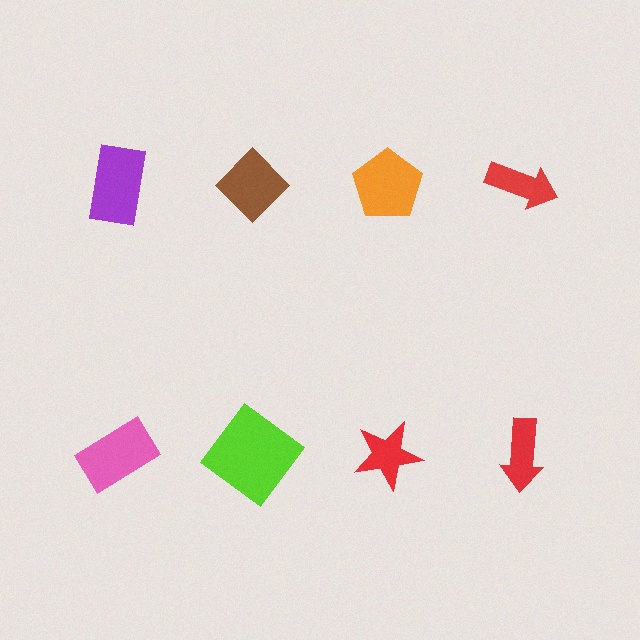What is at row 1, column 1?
A purple rectangle.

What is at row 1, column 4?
A red arrow.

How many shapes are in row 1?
4 shapes.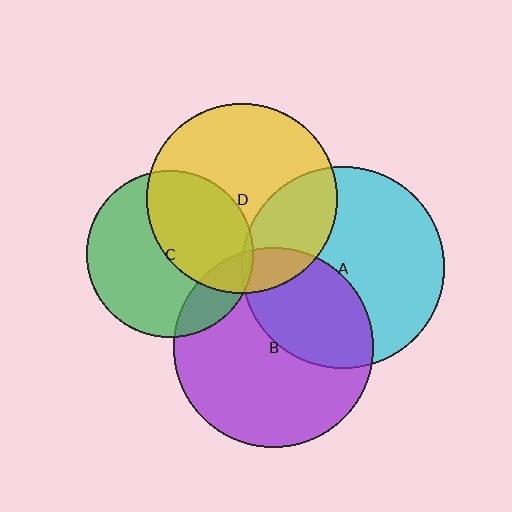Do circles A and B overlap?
Yes.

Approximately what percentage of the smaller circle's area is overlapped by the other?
Approximately 35%.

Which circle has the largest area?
Circle A (cyan).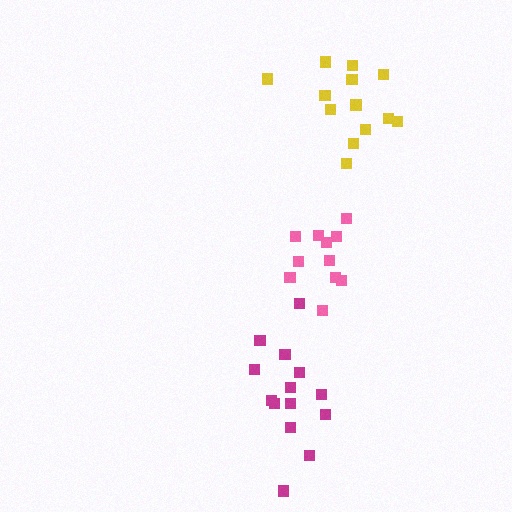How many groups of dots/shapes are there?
There are 3 groups.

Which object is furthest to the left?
The magenta cluster is leftmost.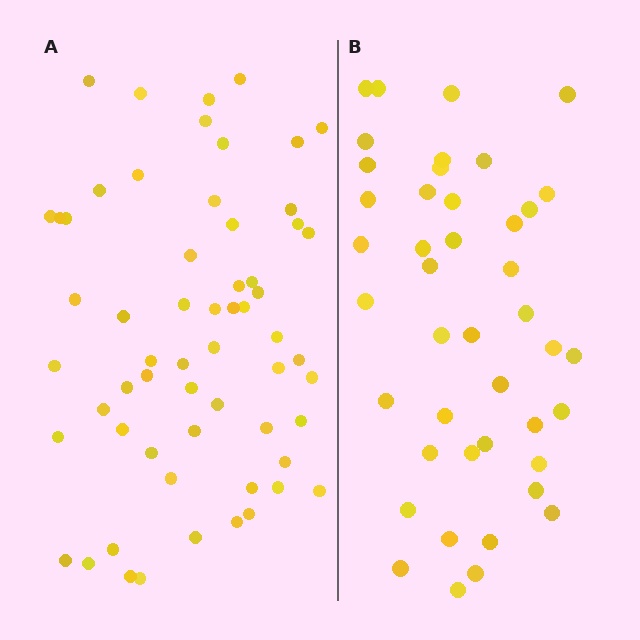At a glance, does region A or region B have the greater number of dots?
Region A (the left region) has more dots.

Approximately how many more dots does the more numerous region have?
Region A has approximately 15 more dots than region B.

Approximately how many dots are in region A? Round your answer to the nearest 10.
About 60 dots.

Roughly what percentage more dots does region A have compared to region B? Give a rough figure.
About 40% more.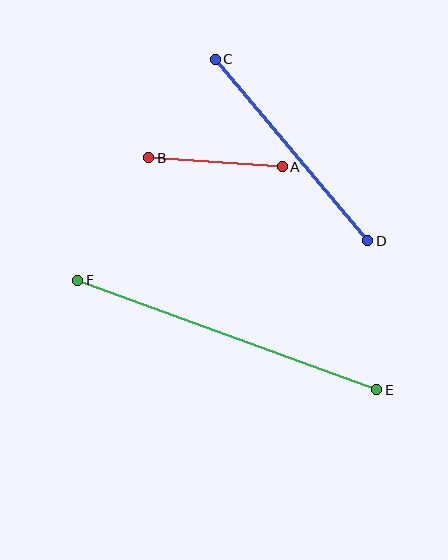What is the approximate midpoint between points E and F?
The midpoint is at approximately (227, 335) pixels.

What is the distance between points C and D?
The distance is approximately 237 pixels.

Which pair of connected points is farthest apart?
Points E and F are farthest apart.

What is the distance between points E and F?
The distance is approximately 319 pixels.